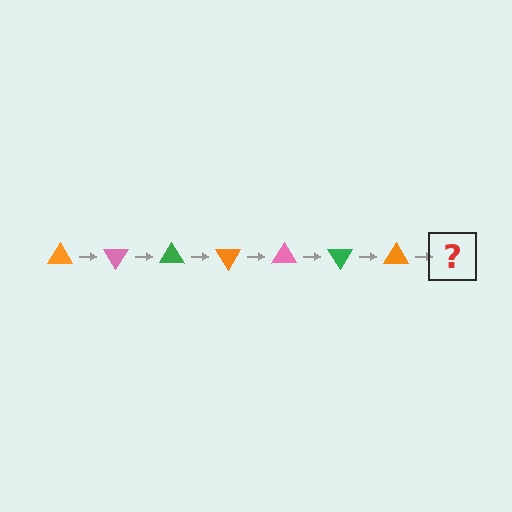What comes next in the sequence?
The next element should be a pink triangle, rotated 420 degrees from the start.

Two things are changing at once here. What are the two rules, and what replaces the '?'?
The two rules are that it rotates 60 degrees each step and the color cycles through orange, pink, and green. The '?' should be a pink triangle, rotated 420 degrees from the start.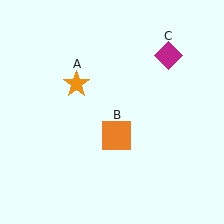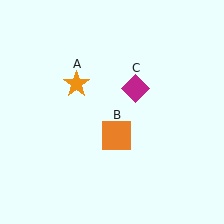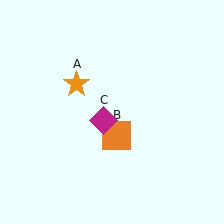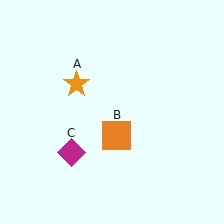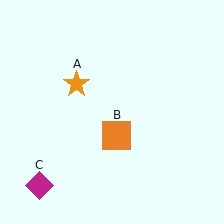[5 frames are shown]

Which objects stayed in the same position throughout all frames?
Orange star (object A) and orange square (object B) remained stationary.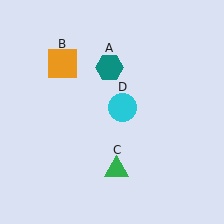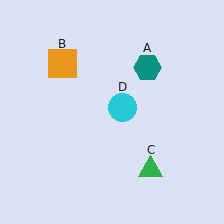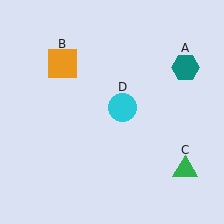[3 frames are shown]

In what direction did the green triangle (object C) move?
The green triangle (object C) moved right.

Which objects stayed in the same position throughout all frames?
Orange square (object B) and cyan circle (object D) remained stationary.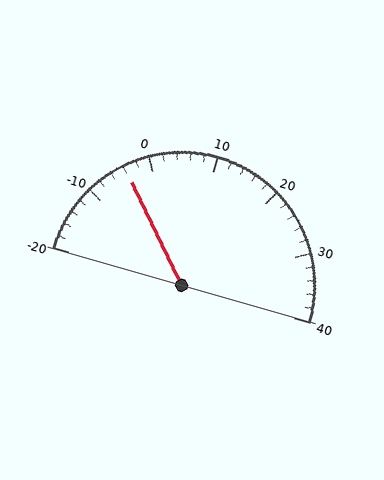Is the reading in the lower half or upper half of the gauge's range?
The reading is in the lower half of the range (-20 to 40).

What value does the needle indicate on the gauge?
The needle indicates approximately -4.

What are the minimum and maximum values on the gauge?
The gauge ranges from -20 to 40.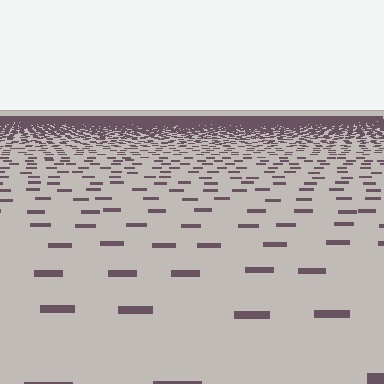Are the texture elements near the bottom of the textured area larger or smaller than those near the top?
Larger. Near the bottom, elements are closer to the viewer and appear at a bigger on-screen size.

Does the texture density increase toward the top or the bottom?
Density increases toward the top.